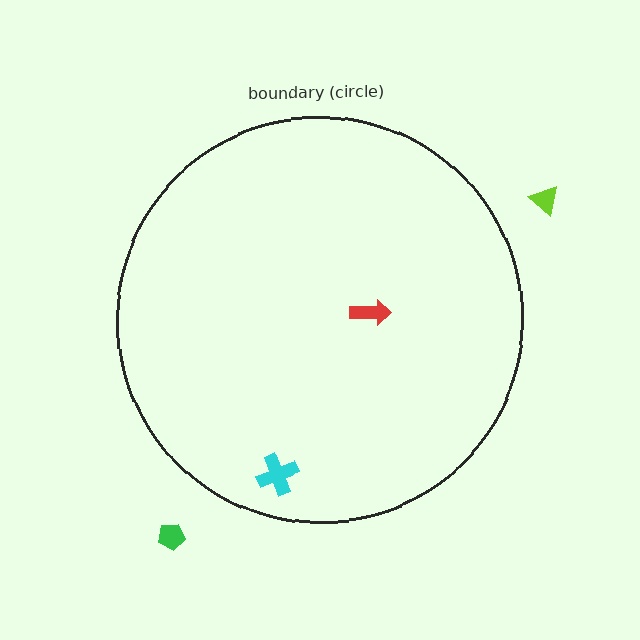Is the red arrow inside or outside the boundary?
Inside.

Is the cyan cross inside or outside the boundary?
Inside.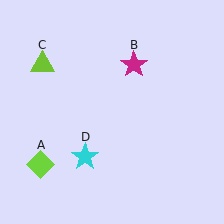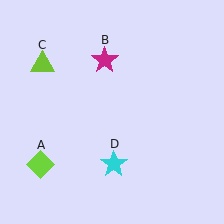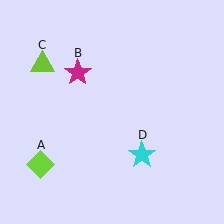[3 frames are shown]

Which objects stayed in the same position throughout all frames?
Lime diamond (object A) and lime triangle (object C) remained stationary.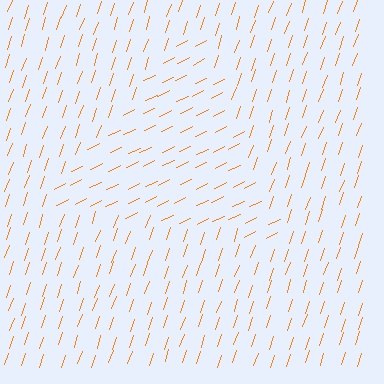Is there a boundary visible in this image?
Yes, there is a texture boundary formed by a change in line orientation.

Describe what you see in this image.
The image is filled with small orange line segments. A triangle region in the image has lines oriented differently from the surrounding lines, creating a visible texture boundary.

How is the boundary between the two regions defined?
The boundary is defined purely by a change in line orientation (approximately 45 degrees difference). All lines are the same color and thickness.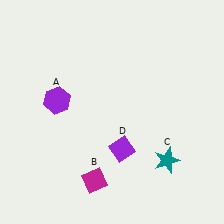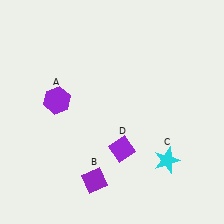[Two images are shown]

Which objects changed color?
B changed from magenta to purple. C changed from teal to cyan.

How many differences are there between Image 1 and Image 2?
There are 2 differences between the two images.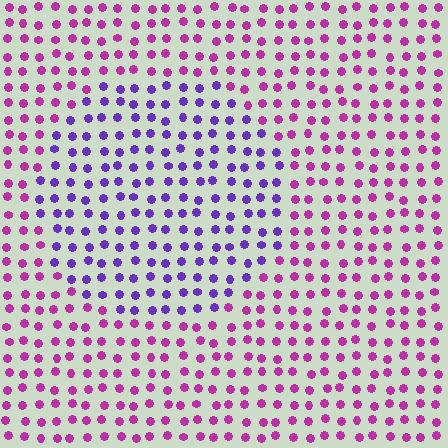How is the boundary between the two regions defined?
The boundary is defined purely by a slight shift in hue (about 44 degrees). Spacing, size, and orientation are identical on both sides.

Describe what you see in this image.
The image is filled with small magenta elements in a uniform arrangement. A circle-shaped region is visible where the elements are tinted to a slightly different hue, forming a subtle color boundary.